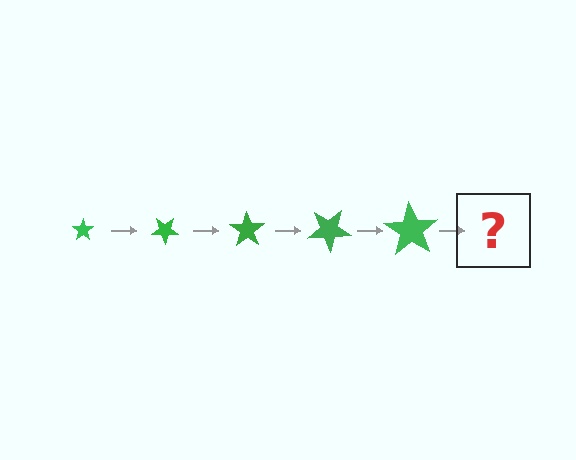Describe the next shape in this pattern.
It should be a star, larger than the previous one and rotated 175 degrees from the start.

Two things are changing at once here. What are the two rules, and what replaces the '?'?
The two rules are that the star grows larger each step and it rotates 35 degrees each step. The '?' should be a star, larger than the previous one and rotated 175 degrees from the start.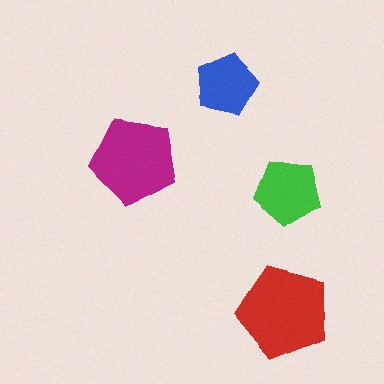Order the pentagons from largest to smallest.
the red one, the magenta one, the green one, the blue one.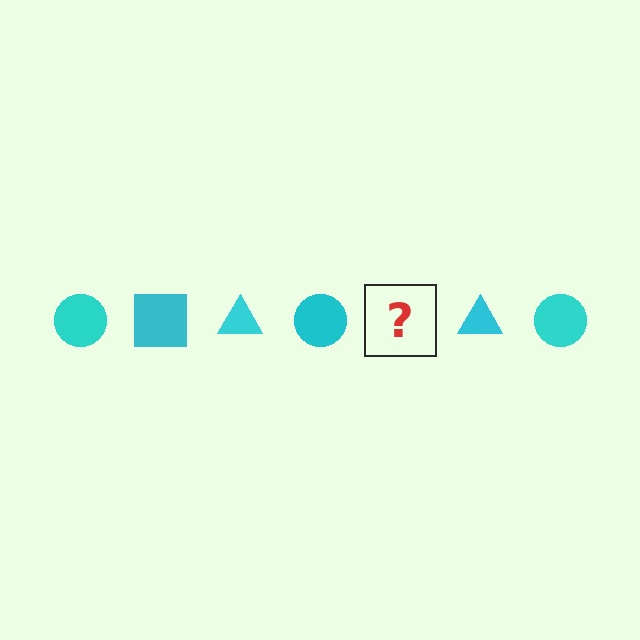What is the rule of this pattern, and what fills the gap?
The rule is that the pattern cycles through circle, square, triangle shapes in cyan. The gap should be filled with a cyan square.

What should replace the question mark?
The question mark should be replaced with a cyan square.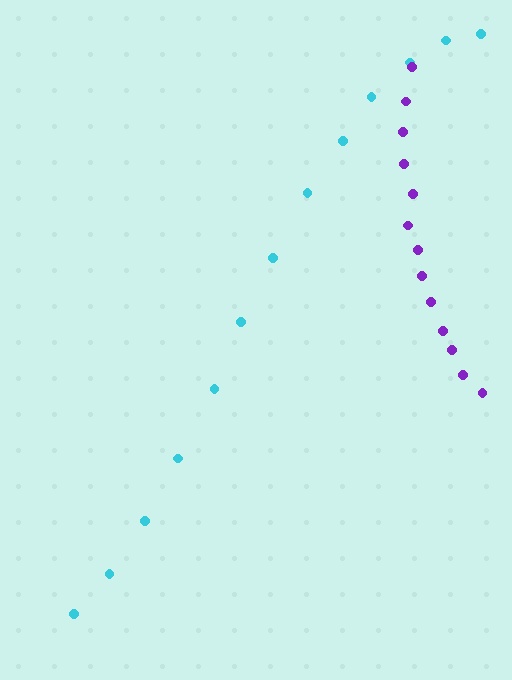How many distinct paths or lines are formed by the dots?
There are 2 distinct paths.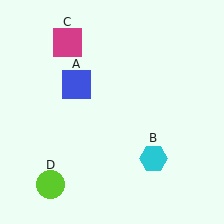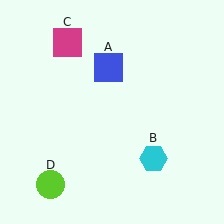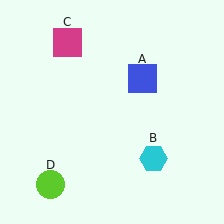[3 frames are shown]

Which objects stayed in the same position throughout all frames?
Cyan hexagon (object B) and magenta square (object C) and lime circle (object D) remained stationary.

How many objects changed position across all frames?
1 object changed position: blue square (object A).